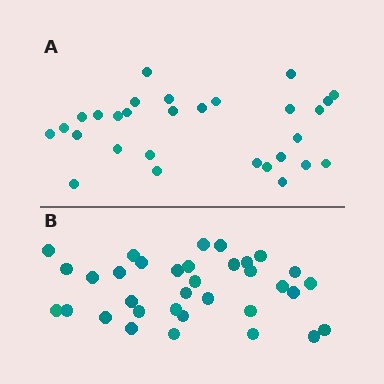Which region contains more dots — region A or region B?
Region B (the bottom region) has more dots.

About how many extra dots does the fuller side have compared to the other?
Region B has about 5 more dots than region A.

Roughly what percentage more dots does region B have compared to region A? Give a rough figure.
About 15% more.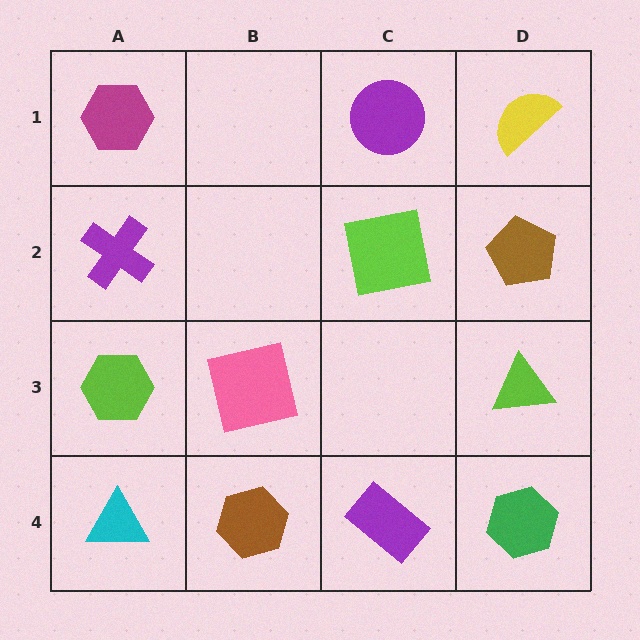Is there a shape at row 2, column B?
No, that cell is empty.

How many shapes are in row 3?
3 shapes.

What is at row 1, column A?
A magenta hexagon.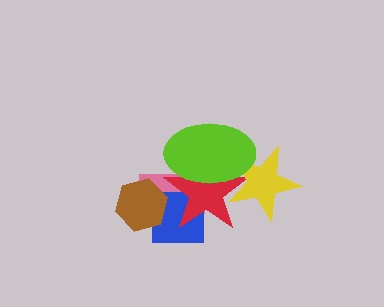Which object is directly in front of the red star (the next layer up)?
The yellow star is directly in front of the red star.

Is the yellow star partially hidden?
Yes, it is partially covered by another shape.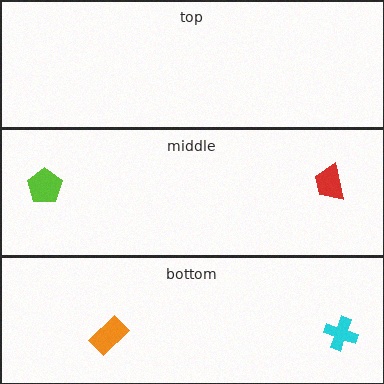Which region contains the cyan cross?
The bottom region.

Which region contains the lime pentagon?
The middle region.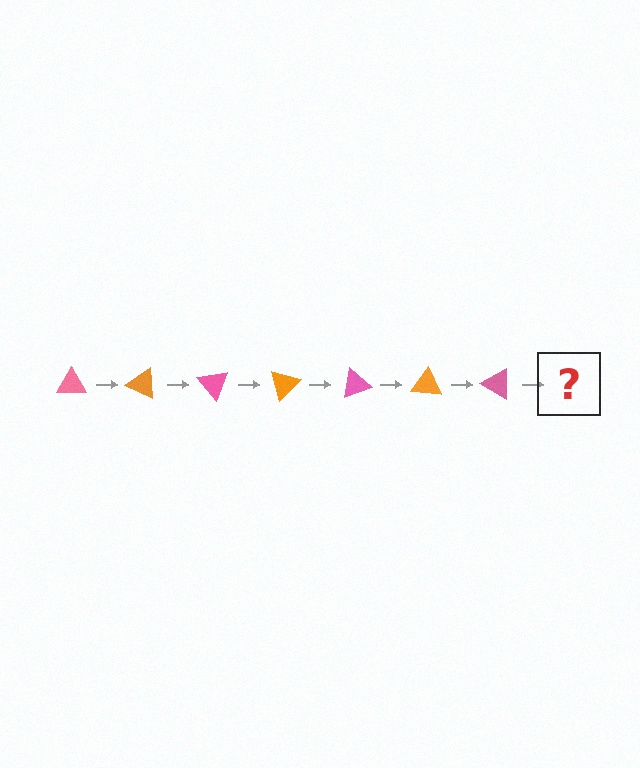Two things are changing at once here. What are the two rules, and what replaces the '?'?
The two rules are that it rotates 25 degrees each step and the color cycles through pink and orange. The '?' should be an orange triangle, rotated 175 degrees from the start.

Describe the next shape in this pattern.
It should be an orange triangle, rotated 175 degrees from the start.